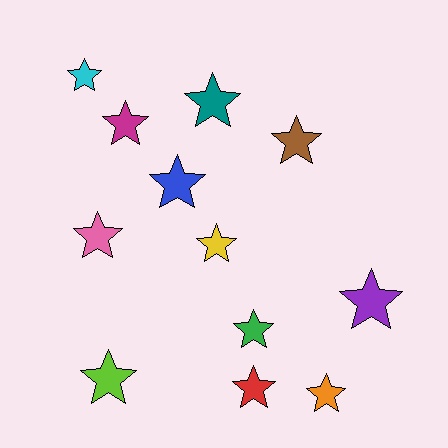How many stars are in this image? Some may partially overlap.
There are 12 stars.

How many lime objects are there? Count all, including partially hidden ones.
There is 1 lime object.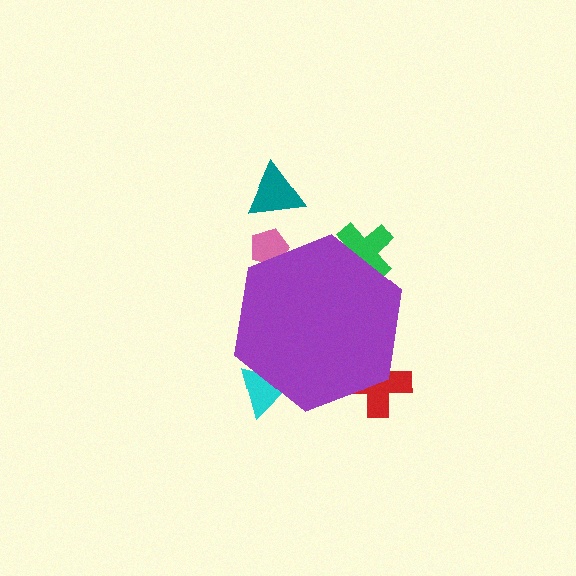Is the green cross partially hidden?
Yes, the green cross is partially hidden behind the purple hexagon.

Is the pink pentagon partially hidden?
Yes, the pink pentagon is partially hidden behind the purple hexagon.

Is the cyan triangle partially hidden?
Yes, the cyan triangle is partially hidden behind the purple hexagon.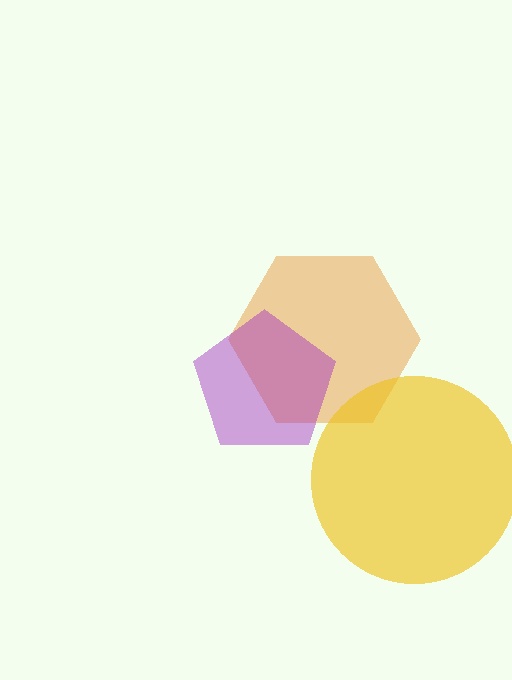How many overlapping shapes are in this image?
There are 3 overlapping shapes in the image.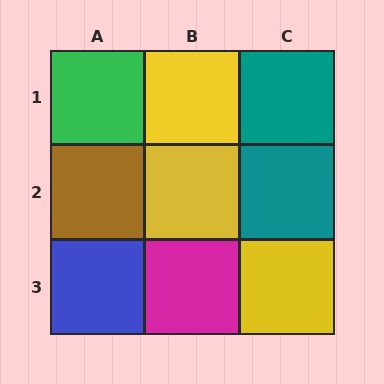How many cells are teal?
2 cells are teal.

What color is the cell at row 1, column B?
Yellow.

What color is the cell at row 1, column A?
Green.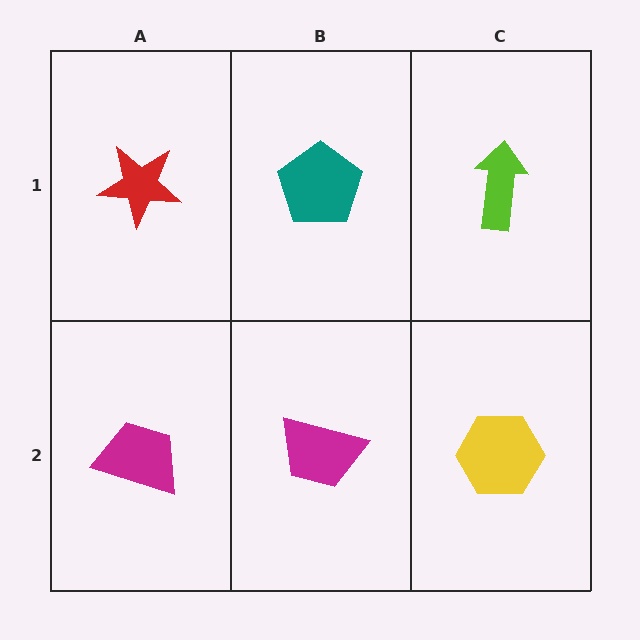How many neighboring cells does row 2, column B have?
3.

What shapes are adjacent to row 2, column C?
A lime arrow (row 1, column C), a magenta trapezoid (row 2, column B).